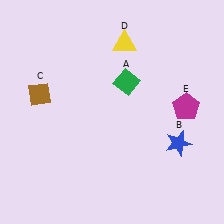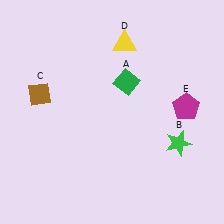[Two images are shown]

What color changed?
The star (B) changed from blue in Image 1 to green in Image 2.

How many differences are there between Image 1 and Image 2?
There is 1 difference between the two images.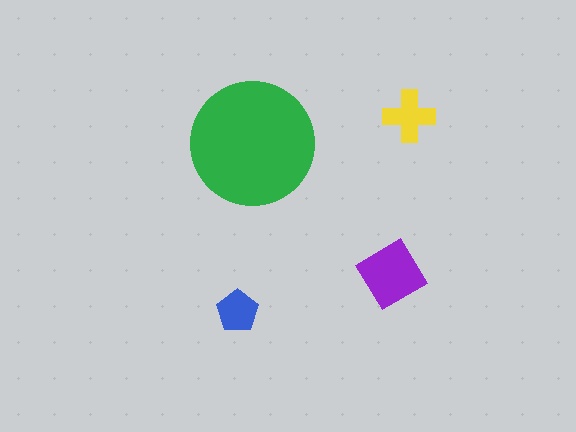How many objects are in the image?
There are 4 objects in the image.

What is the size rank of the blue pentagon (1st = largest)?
4th.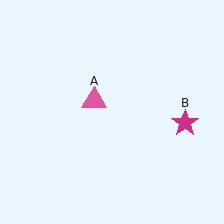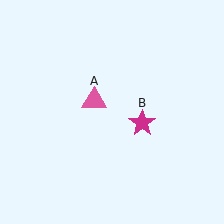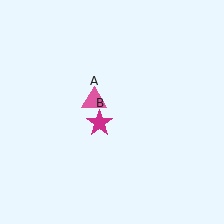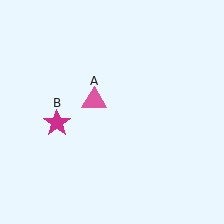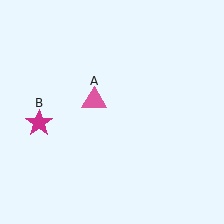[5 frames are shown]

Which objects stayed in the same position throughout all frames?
Pink triangle (object A) remained stationary.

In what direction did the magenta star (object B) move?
The magenta star (object B) moved left.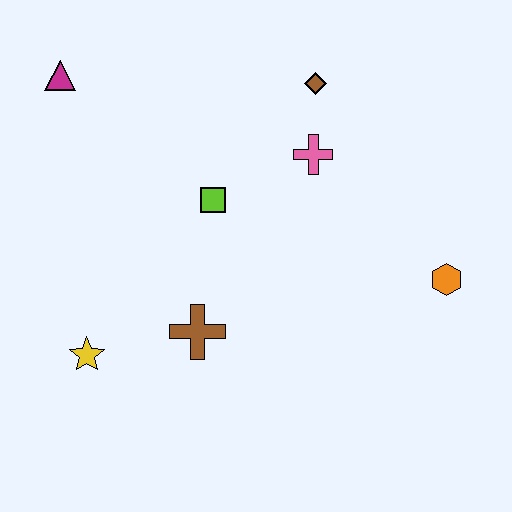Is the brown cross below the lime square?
Yes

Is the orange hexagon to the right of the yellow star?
Yes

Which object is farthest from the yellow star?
The orange hexagon is farthest from the yellow star.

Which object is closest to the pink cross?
The brown diamond is closest to the pink cross.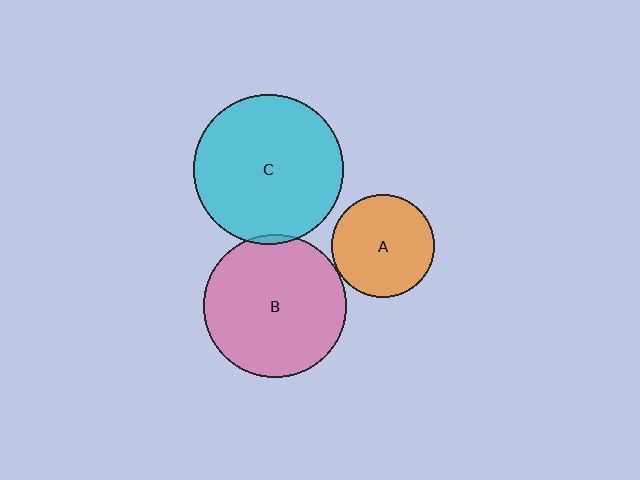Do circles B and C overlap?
Yes.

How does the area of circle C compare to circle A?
Approximately 2.1 times.